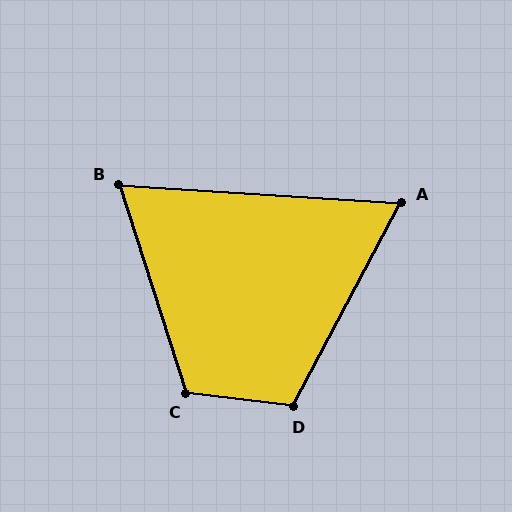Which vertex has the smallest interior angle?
A, at approximately 66 degrees.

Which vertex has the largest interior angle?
C, at approximately 114 degrees.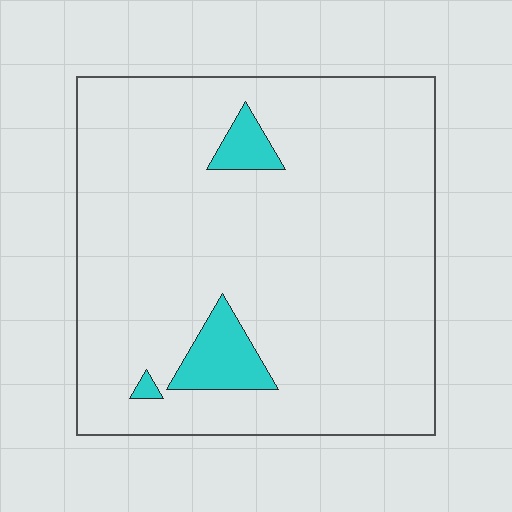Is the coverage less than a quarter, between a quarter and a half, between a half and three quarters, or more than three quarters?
Less than a quarter.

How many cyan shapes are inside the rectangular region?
3.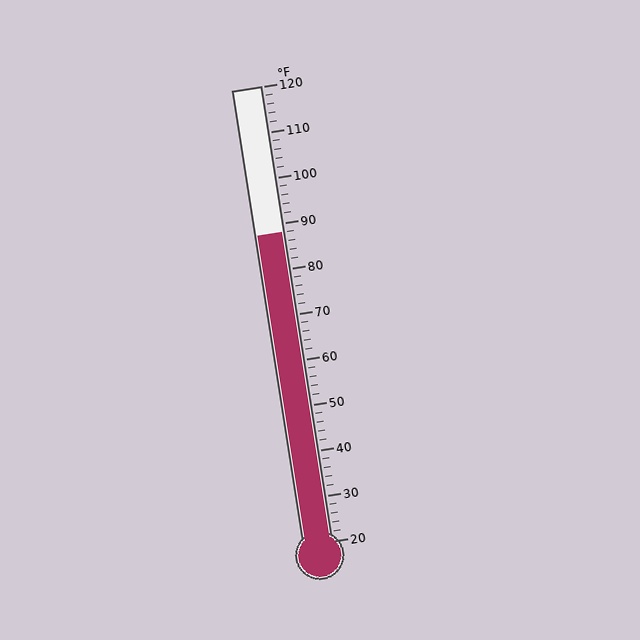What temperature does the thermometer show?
The thermometer shows approximately 88°F.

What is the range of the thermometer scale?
The thermometer scale ranges from 20°F to 120°F.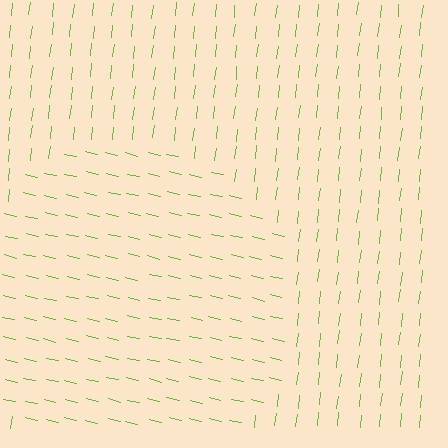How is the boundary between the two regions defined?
The boundary is defined purely by a change in line orientation (approximately 83 degrees difference). All lines are the same color and thickness.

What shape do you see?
I see a circle.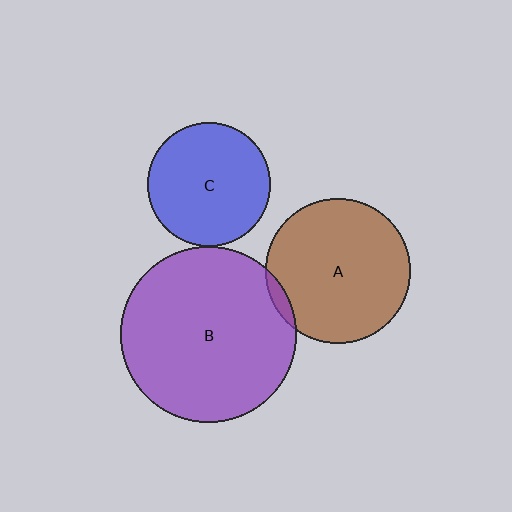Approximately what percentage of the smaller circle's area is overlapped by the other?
Approximately 5%.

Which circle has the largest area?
Circle B (purple).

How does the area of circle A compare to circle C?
Approximately 1.4 times.